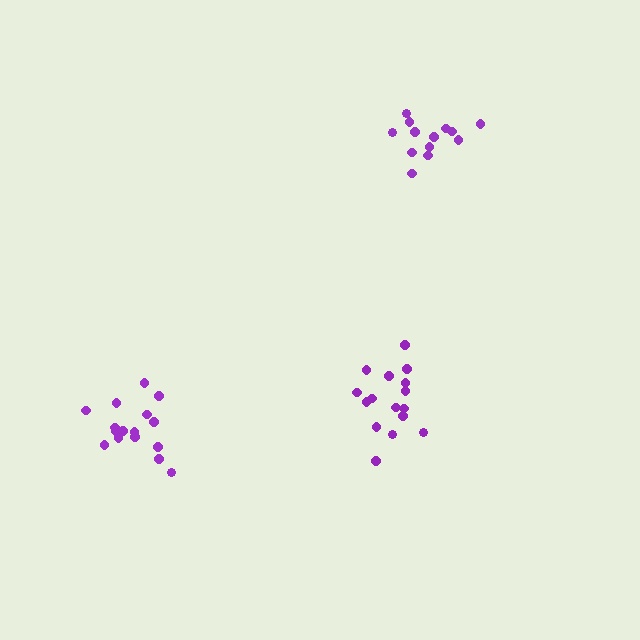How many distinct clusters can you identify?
There are 3 distinct clusters.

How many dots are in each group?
Group 1: 13 dots, Group 2: 16 dots, Group 3: 16 dots (45 total).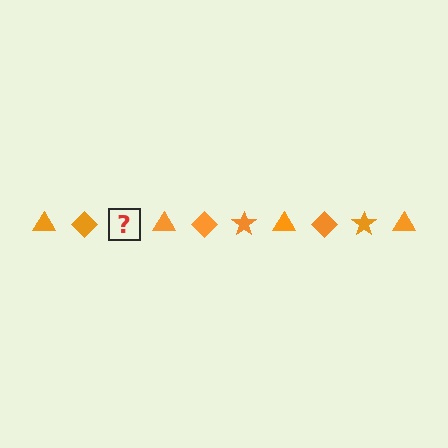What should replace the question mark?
The question mark should be replaced with an orange star.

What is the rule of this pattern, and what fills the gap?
The rule is that the pattern cycles through triangle, diamond, star shapes in orange. The gap should be filled with an orange star.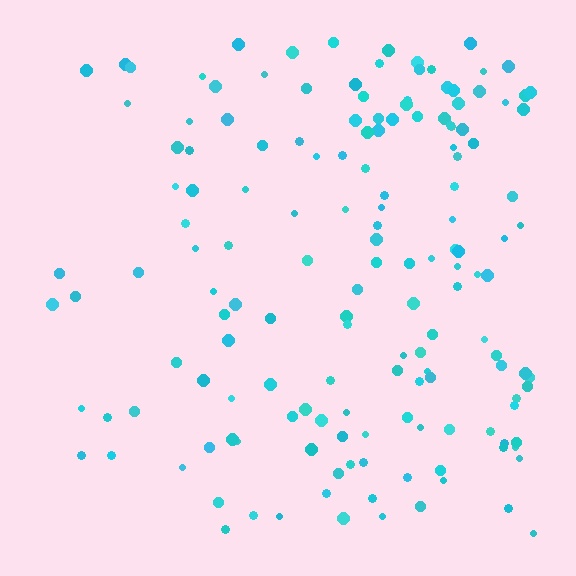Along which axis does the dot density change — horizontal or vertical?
Horizontal.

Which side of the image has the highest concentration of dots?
The right.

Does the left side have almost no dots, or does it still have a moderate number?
Still a moderate number, just noticeably fewer than the right.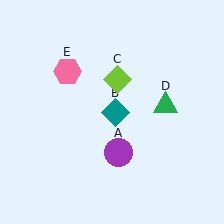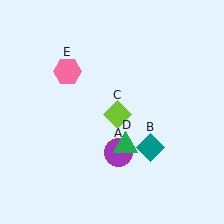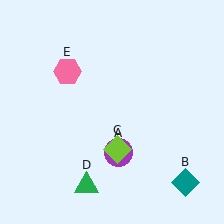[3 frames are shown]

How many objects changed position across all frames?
3 objects changed position: teal diamond (object B), lime diamond (object C), green triangle (object D).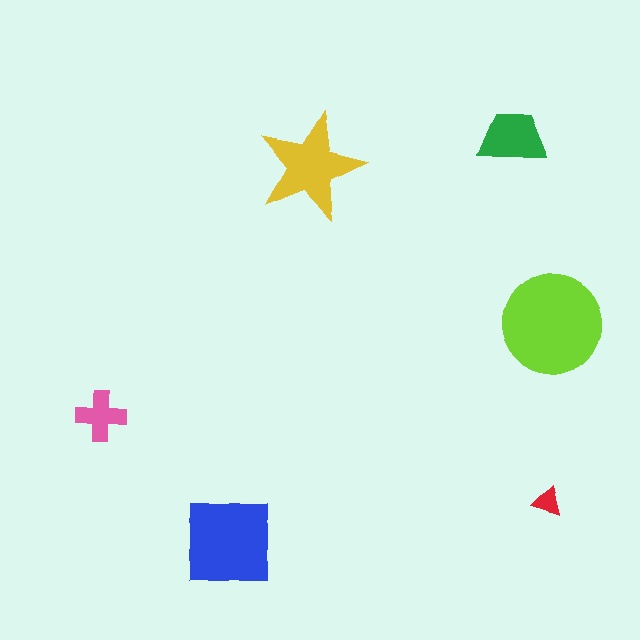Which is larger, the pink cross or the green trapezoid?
The green trapezoid.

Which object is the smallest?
The red triangle.